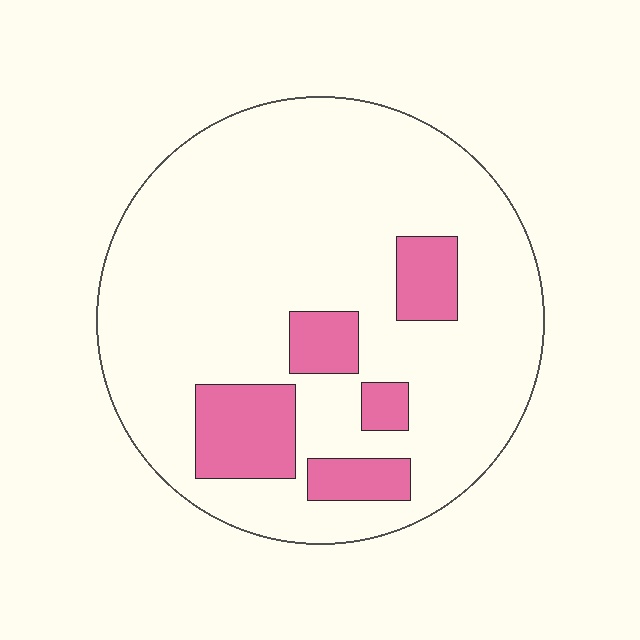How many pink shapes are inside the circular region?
5.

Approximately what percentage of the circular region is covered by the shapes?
Approximately 15%.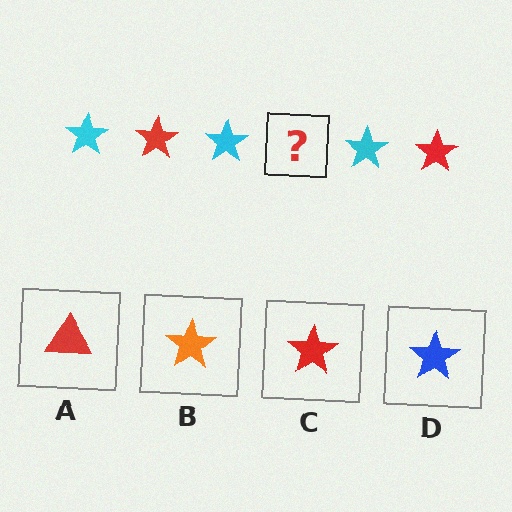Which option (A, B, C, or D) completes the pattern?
C.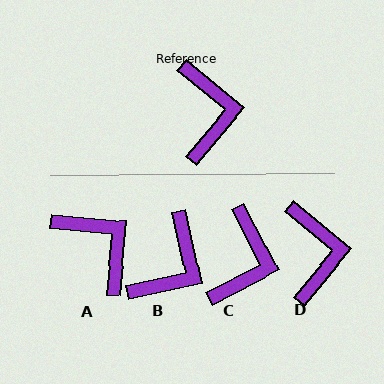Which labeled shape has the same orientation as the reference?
D.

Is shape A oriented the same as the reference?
No, it is off by about 35 degrees.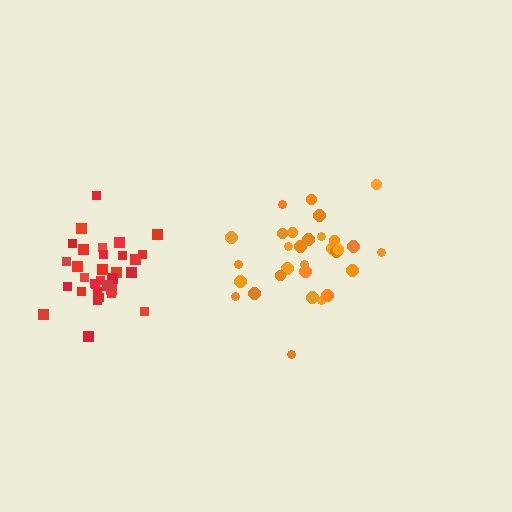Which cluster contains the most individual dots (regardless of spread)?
Red (33).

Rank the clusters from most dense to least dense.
red, orange.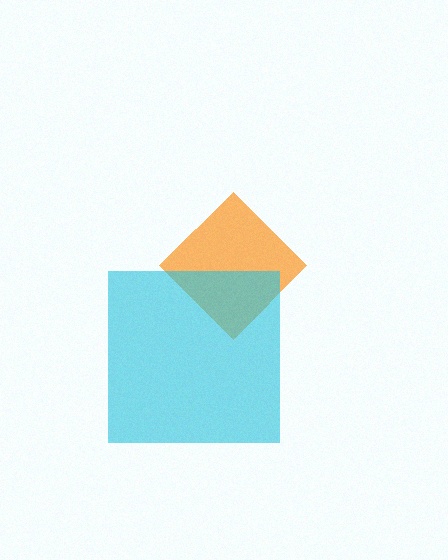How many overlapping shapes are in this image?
There are 2 overlapping shapes in the image.